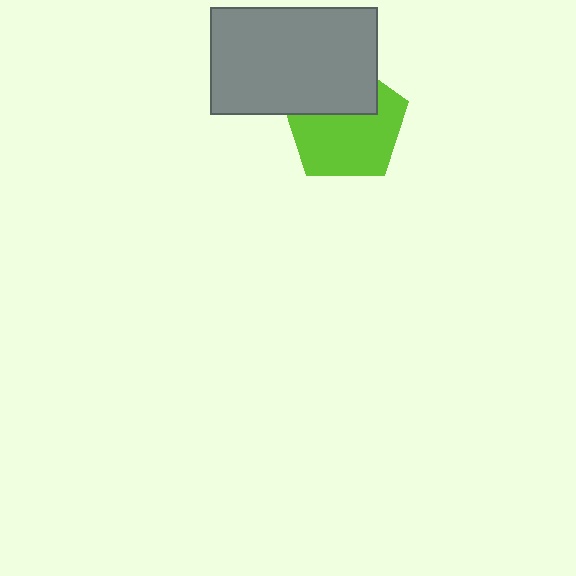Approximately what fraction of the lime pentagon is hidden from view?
Roughly 36% of the lime pentagon is hidden behind the gray rectangle.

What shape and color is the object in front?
The object in front is a gray rectangle.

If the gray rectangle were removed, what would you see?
You would see the complete lime pentagon.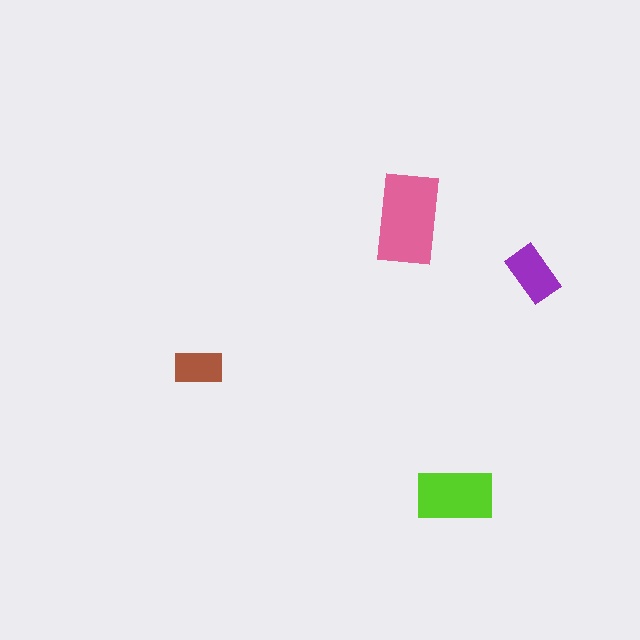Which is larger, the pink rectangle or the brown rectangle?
The pink one.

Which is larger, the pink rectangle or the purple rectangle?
The pink one.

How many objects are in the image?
There are 4 objects in the image.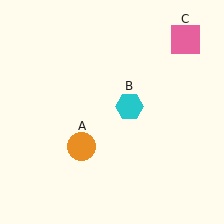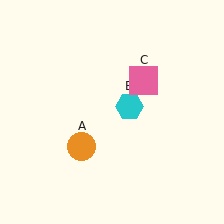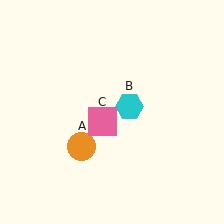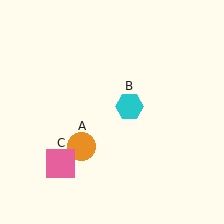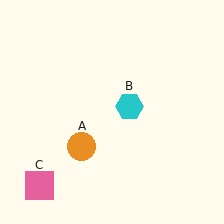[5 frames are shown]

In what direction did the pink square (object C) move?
The pink square (object C) moved down and to the left.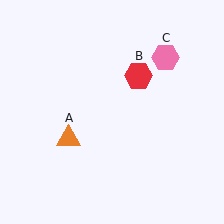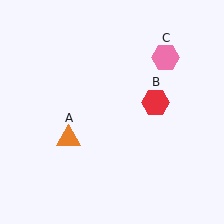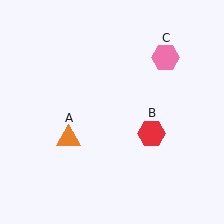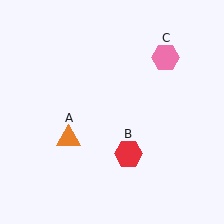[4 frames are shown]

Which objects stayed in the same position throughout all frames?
Orange triangle (object A) and pink hexagon (object C) remained stationary.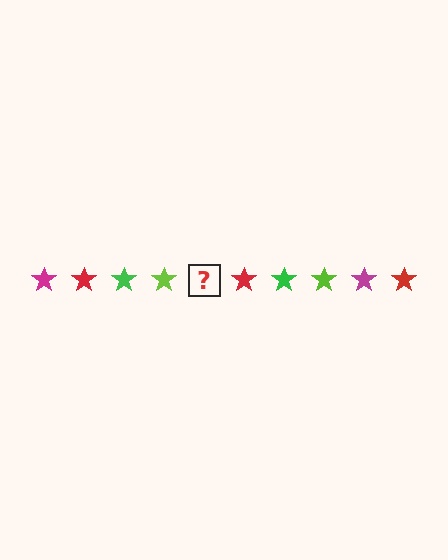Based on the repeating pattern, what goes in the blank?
The blank should be a magenta star.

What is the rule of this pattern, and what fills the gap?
The rule is that the pattern cycles through magenta, red, green, lime stars. The gap should be filled with a magenta star.